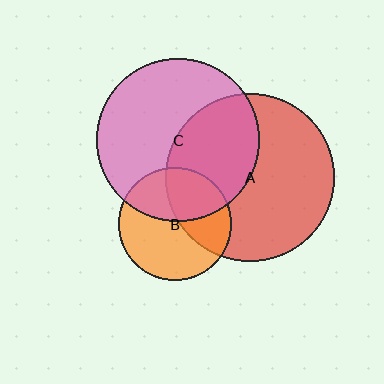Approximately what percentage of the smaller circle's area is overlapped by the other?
Approximately 40%.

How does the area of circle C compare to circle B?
Approximately 2.1 times.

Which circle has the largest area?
Circle A (red).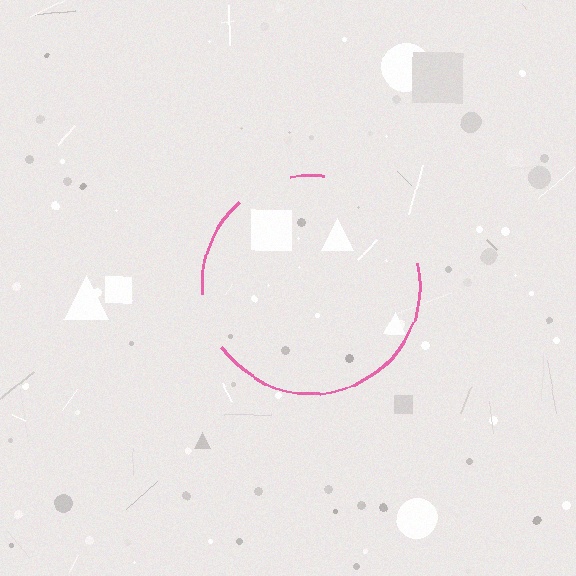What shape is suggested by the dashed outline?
The dashed outline suggests a circle.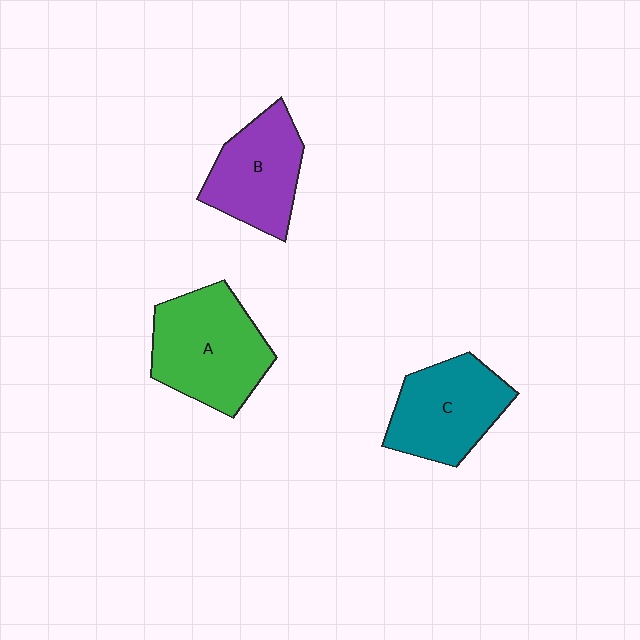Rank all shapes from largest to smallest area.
From largest to smallest: A (green), C (teal), B (purple).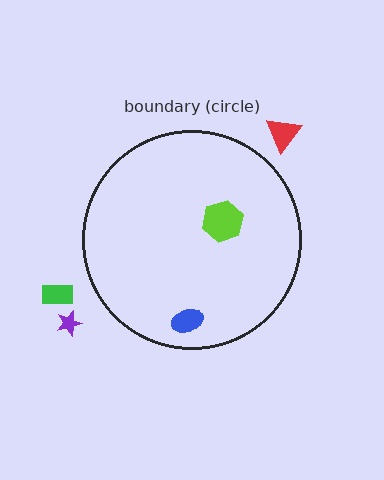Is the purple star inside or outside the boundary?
Outside.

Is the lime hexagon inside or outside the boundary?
Inside.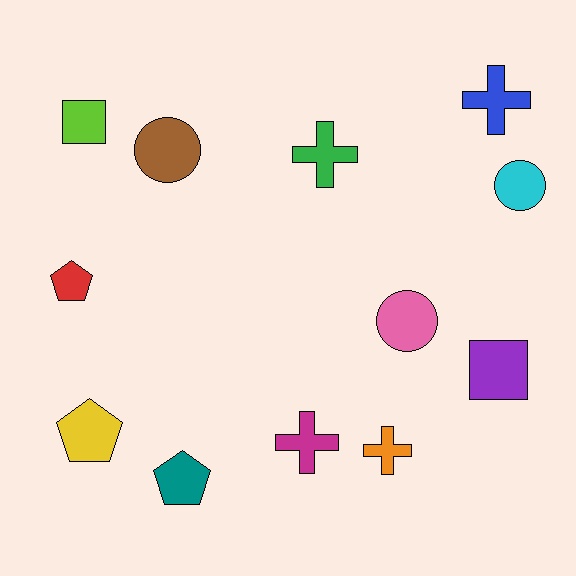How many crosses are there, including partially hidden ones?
There are 4 crosses.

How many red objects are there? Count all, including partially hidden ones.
There is 1 red object.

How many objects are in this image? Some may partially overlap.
There are 12 objects.